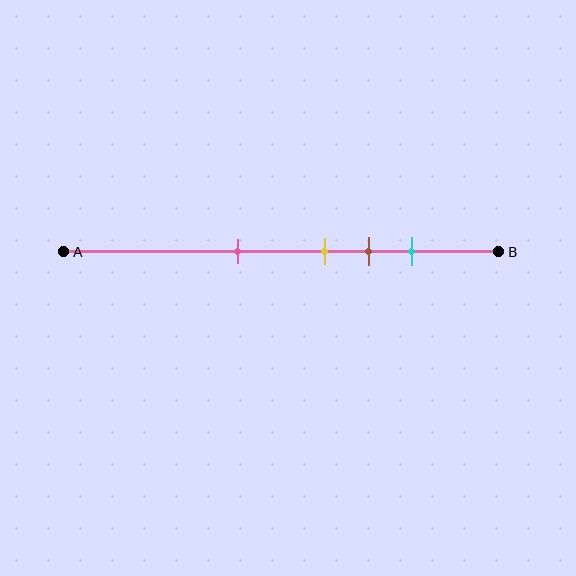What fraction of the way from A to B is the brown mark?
The brown mark is approximately 70% (0.7) of the way from A to B.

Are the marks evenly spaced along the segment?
No, the marks are not evenly spaced.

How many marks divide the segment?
There are 4 marks dividing the segment.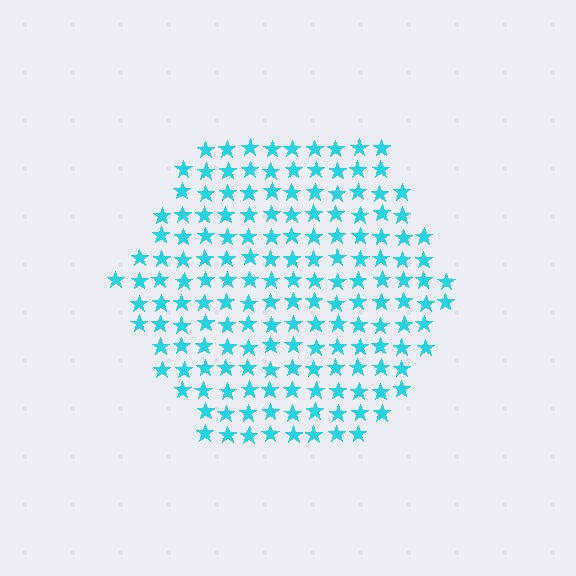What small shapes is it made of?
It is made of small stars.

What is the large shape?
The large shape is a hexagon.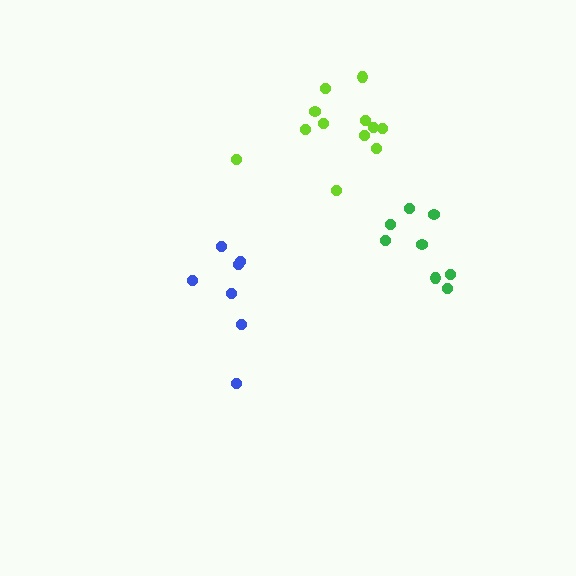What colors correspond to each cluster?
The clusters are colored: green, blue, lime.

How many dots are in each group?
Group 1: 8 dots, Group 2: 7 dots, Group 3: 12 dots (27 total).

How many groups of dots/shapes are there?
There are 3 groups.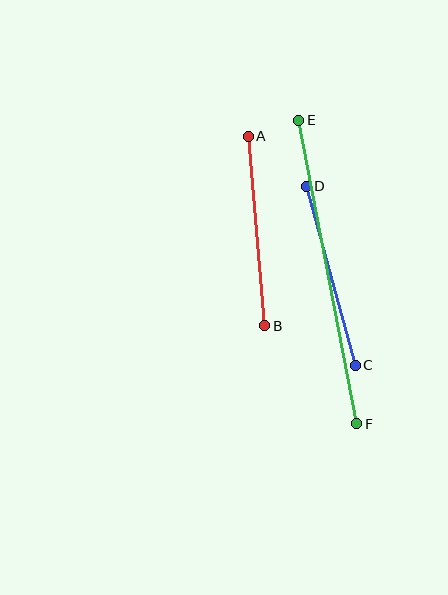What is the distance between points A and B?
The distance is approximately 190 pixels.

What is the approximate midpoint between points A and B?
The midpoint is at approximately (256, 231) pixels.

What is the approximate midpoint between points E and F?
The midpoint is at approximately (328, 272) pixels.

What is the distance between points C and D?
The distance is approximately 186 pixels.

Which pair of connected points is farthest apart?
Points E and F are farthest apart.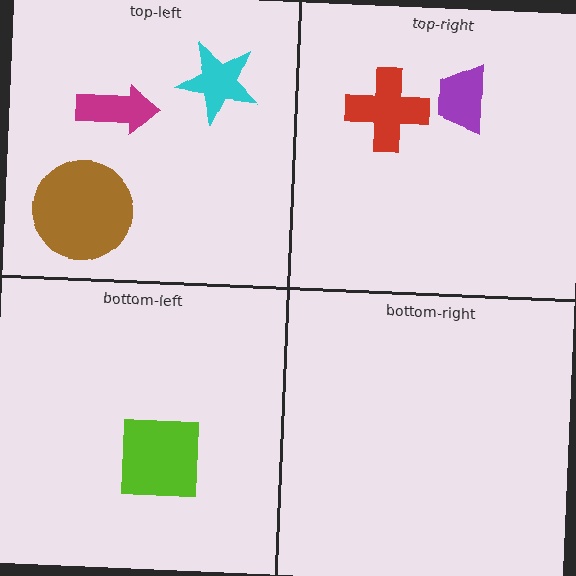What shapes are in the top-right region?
The red cross, the purple trapezoid.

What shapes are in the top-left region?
The magenta arrow, the brown circle, the cyan star.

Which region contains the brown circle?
The top-left region.